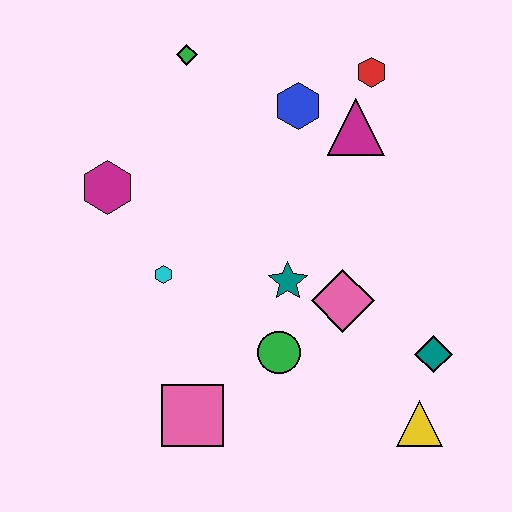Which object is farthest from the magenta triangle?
The pink square is farthest from the magenta triangle.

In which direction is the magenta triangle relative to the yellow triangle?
The magenta triangle is above the yellow triangle.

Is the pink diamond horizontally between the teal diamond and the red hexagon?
No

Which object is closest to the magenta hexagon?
The cyan hexagon is closest to the magenta hexagon.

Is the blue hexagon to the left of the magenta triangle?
Yes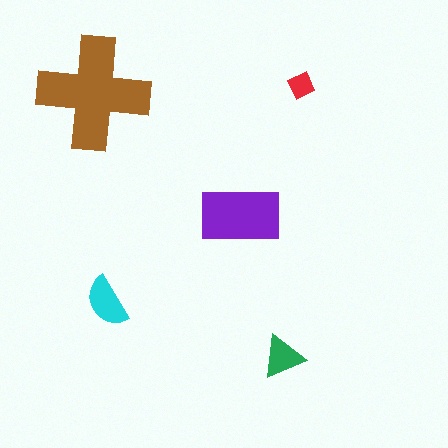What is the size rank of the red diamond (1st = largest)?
5th.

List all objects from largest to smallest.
The brown cross, the purple rectangle, the cyan semicircle, the green triangle, the red diamond.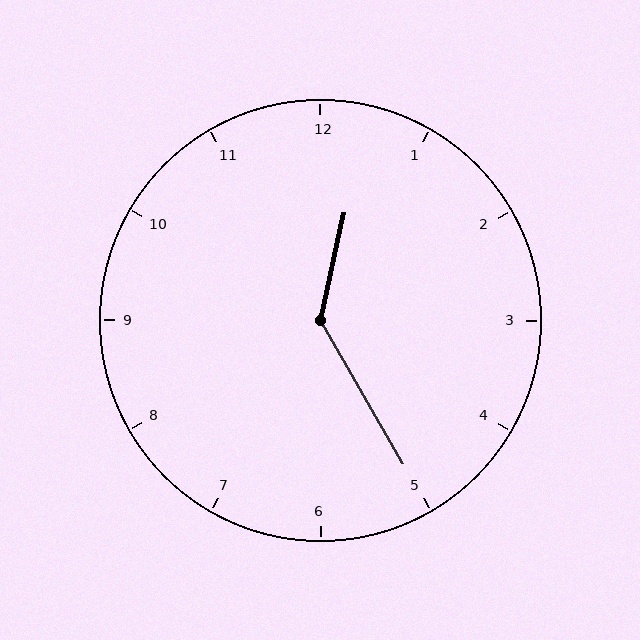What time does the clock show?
12:25.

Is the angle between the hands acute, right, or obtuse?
It is obtuse.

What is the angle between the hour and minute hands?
Approximately 138 degrees.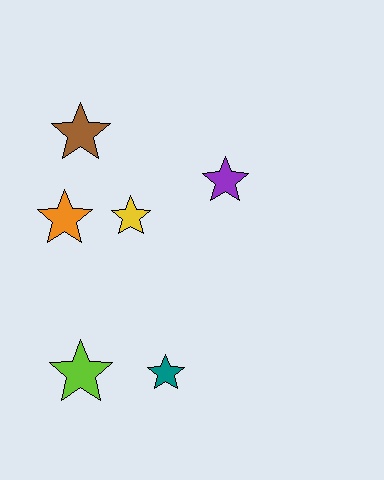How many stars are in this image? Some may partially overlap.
There are 6 stars.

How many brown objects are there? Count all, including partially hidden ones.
There is 1 brown object.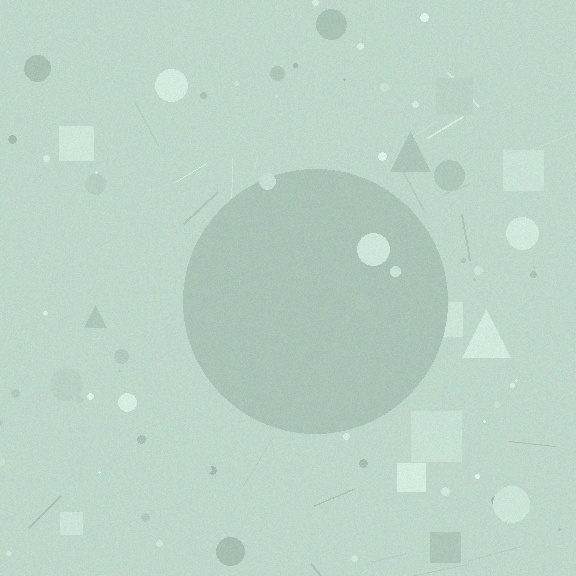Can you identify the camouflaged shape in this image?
The camouflaged shape is a circle.